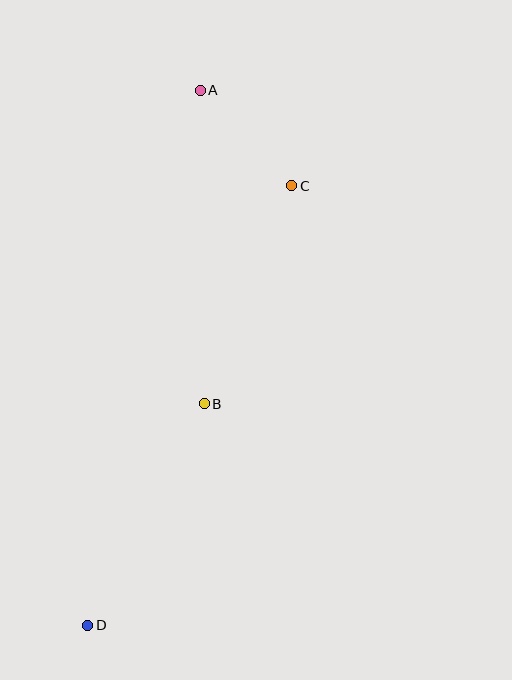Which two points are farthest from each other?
Points A and D are farthest from each other.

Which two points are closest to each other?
Points A and C are closest to each other.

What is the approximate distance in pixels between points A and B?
The distance between A and B is approximately 313 pixels.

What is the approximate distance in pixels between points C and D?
The distance between C and D is approximately 485 pixels.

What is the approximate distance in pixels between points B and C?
The distance between B and C is approximately 235 pixels.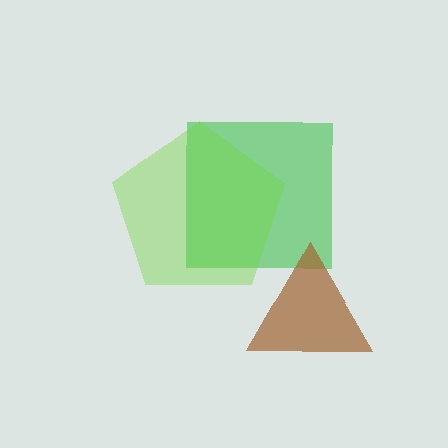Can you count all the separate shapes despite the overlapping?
Yes, there are 3 separate shapes.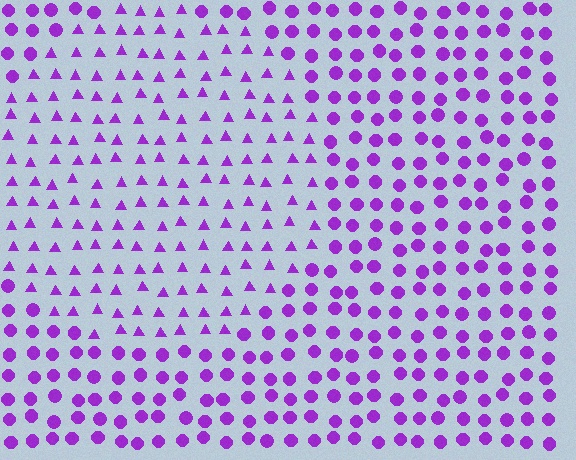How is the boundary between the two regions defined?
The boundary is defined by a change in element shape: triangles inside vs. circles outside. All elements share the same color and spacing.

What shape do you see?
I see a circle.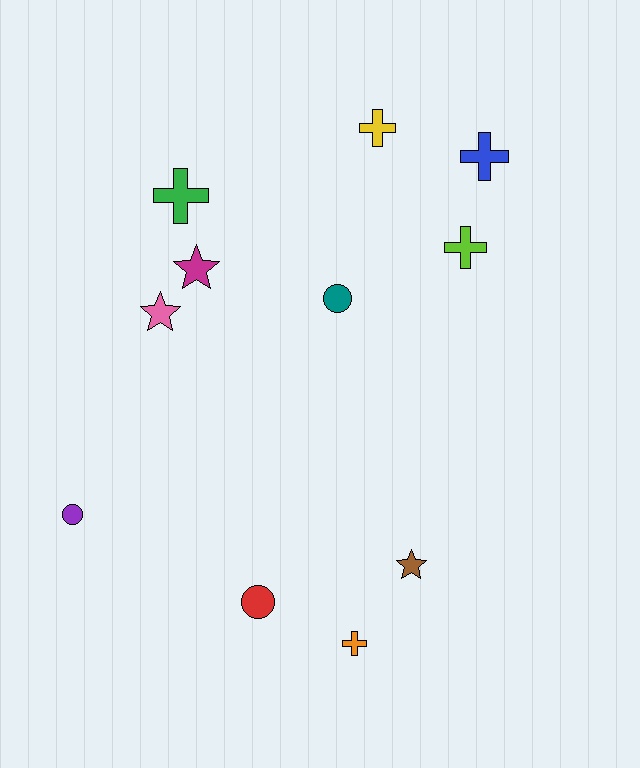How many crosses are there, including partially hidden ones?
There are 5 crosses.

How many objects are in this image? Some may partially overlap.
There are 11 objects.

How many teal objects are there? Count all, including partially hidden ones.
There is 1 teal object.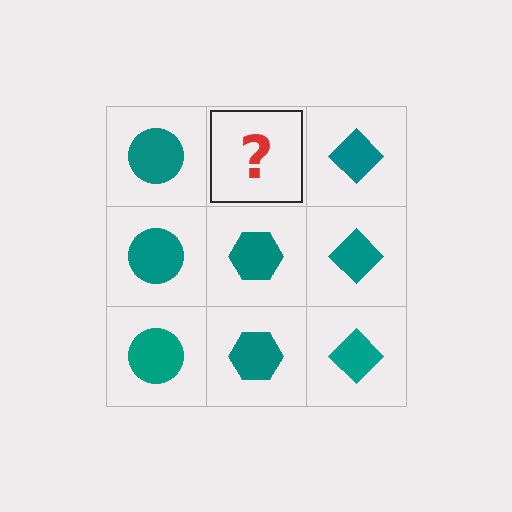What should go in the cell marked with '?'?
The missing cell should contain a teal hexagon.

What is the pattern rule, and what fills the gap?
The rule is that each column has a consistent shape. The gap should be filled with a teal hexagon.